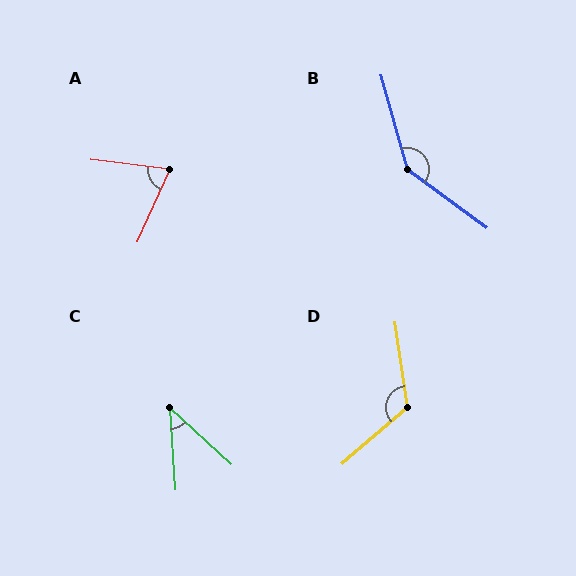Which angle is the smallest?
C, at approximately 43 degrees.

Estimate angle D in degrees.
Approximately 123 degrees.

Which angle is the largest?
B, at approximately 142 degrees.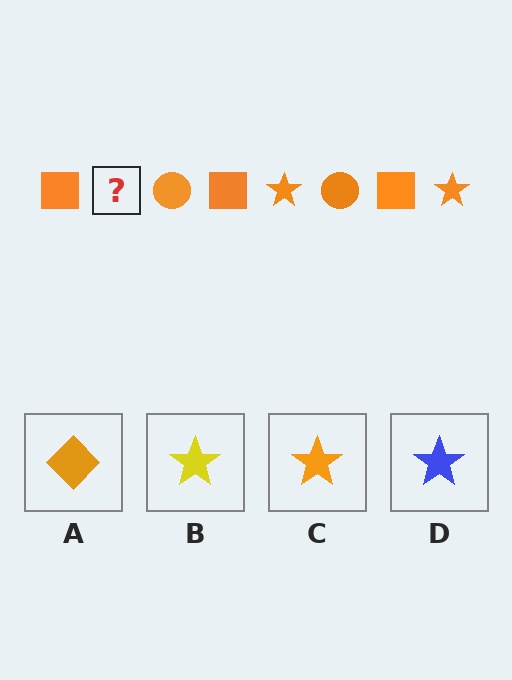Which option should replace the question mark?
Option C.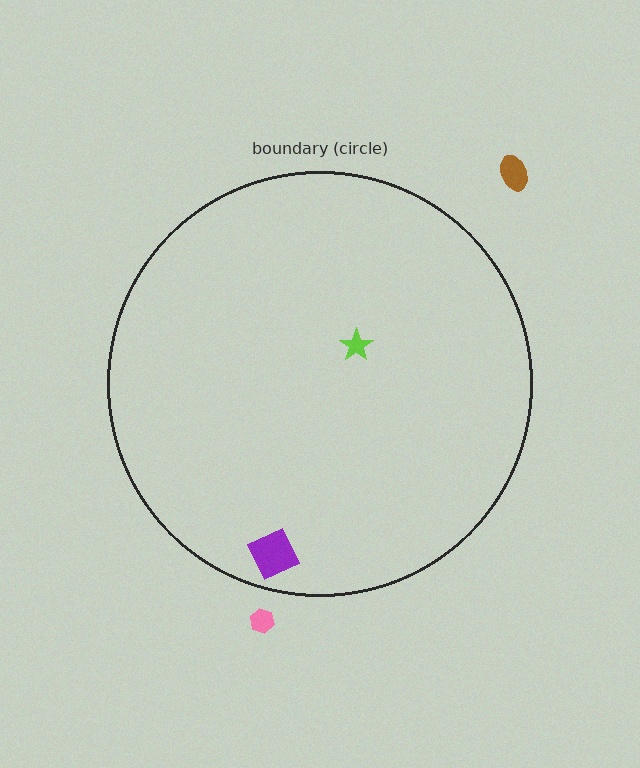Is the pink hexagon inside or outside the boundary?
Outside.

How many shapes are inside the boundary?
2 inside, 2 outside.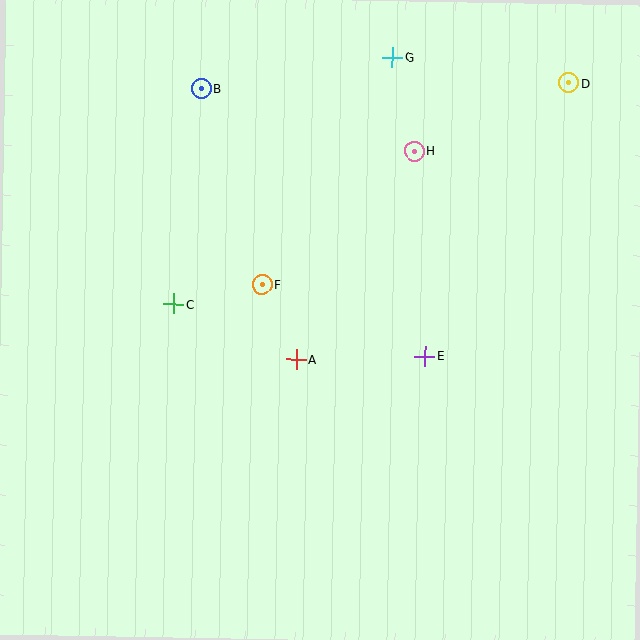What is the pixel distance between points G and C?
The distance between G and C is 329 pixels.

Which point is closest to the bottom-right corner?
Point E is closest to the bottom-right corner.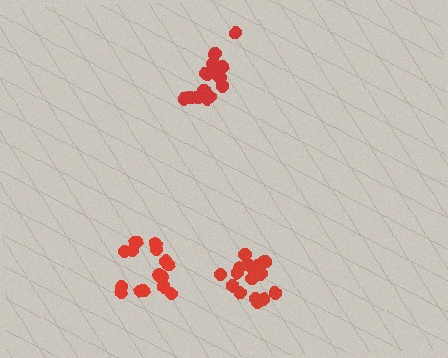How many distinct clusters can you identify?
There are 3 distinct clusters.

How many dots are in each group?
Group 1: 16 dots, Group 2: 17 dots, Group 3: 15 dots (48 total).